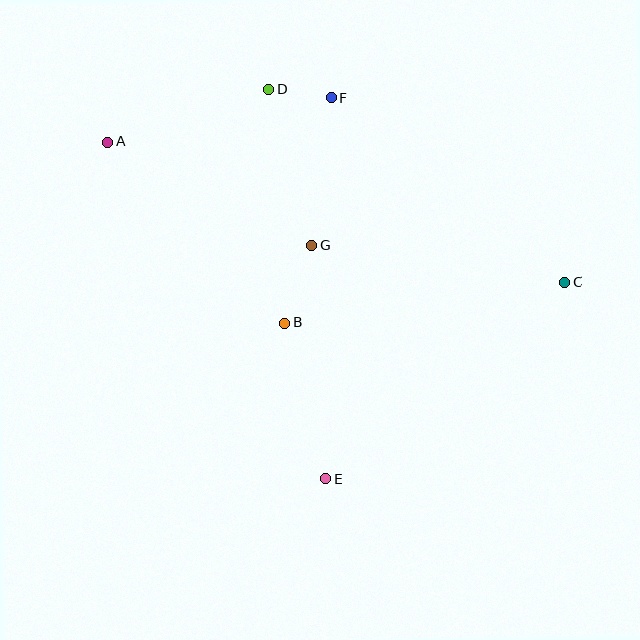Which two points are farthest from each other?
Points A and C are farthest from each other.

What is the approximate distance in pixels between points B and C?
The distance between B and C is approximately 284 pixels.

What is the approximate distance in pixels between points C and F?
The distance between C and F is approximately 298 pixels.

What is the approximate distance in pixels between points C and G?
The distance between C and G is approximately 256 pixels.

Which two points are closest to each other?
Points D and F are closest to each other.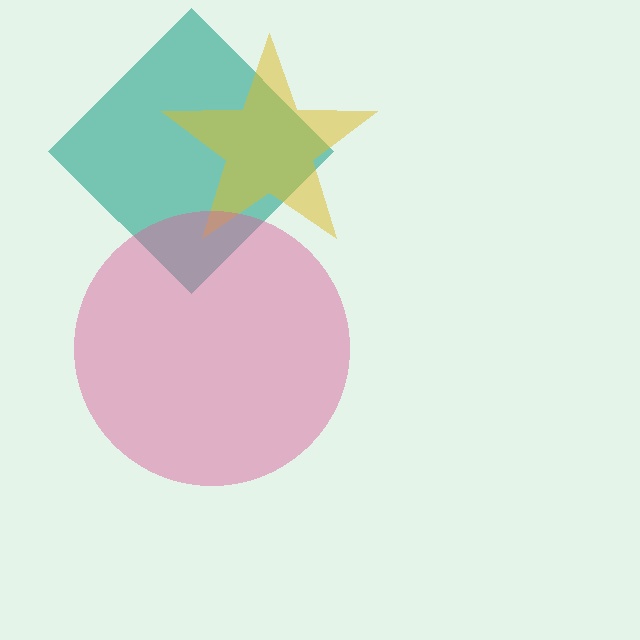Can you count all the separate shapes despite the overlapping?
Yes, there are 3 separate shapes.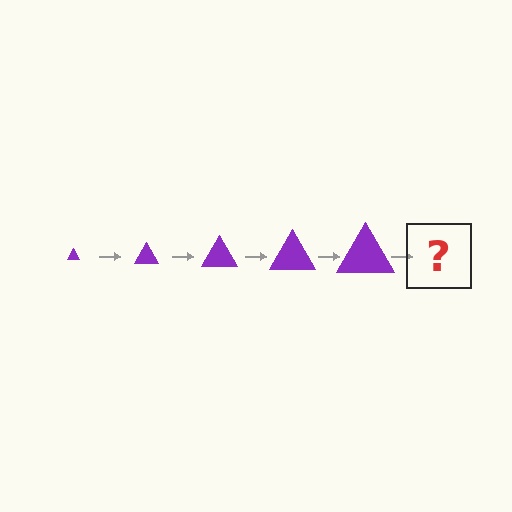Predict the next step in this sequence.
The next step is a purple triangle, larger than the previous one.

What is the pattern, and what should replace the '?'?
The pattern is that the triangle gets progressively larger each step. The '?' should be a purple triangle, larger than the previous one.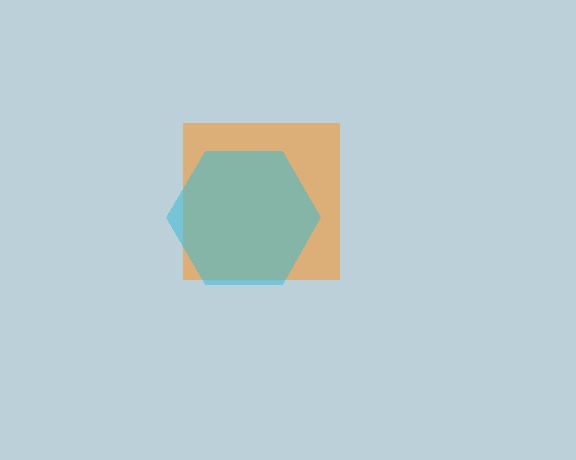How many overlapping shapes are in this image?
There are 2 overlapping shapes in the image.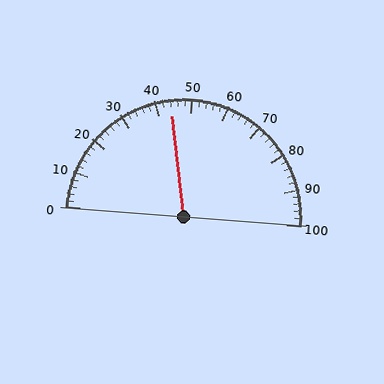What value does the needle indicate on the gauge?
The needle indicates approximately 44.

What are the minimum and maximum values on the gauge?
The gauge ranges from 0 to 100.